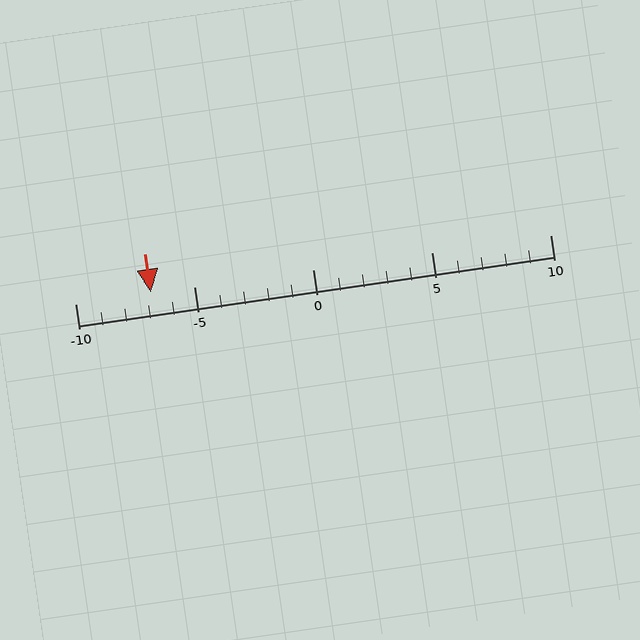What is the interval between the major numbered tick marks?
The major tick marks are spaced 5 units apart.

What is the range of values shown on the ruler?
The ruler shows values from -10 to 10.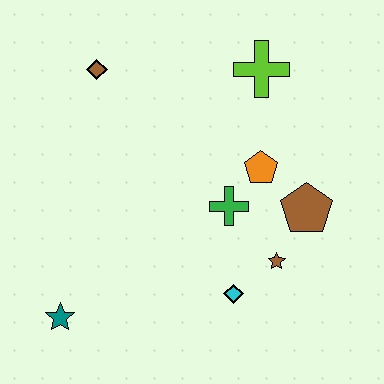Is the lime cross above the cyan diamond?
Yes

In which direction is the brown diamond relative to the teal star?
The brown diamond is above the teal star.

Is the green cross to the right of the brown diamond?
Yes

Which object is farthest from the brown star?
The brown diamond is farthest from the brown star.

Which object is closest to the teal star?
The cyan diamond is closest to the teal star.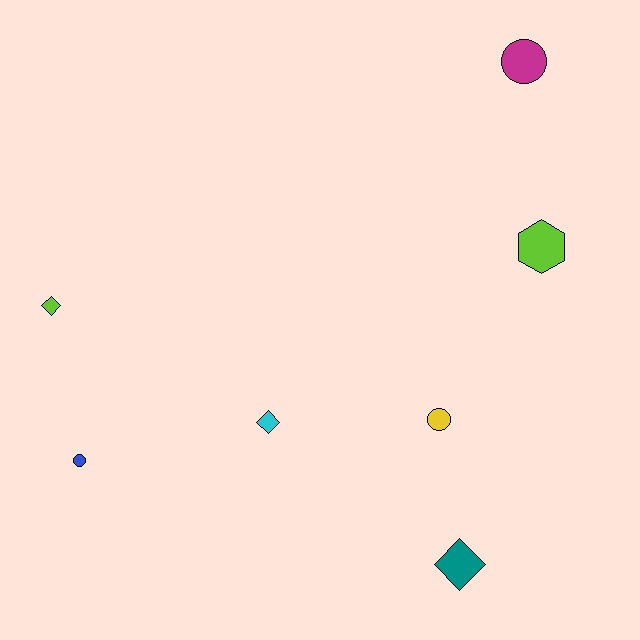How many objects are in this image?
There are 7 objects.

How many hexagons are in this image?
There is 1 hexagon.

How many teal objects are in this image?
There is 1 teal object.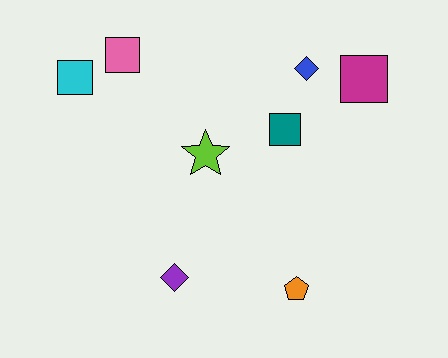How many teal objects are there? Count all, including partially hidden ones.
There is 1 teal object.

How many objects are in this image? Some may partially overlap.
There are 8 objects.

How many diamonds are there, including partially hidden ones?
There are 2 diamonds.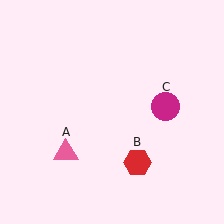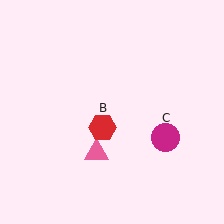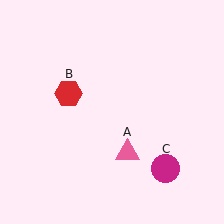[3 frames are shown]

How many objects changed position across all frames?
3 objects changed position: pink triangle (object A), red hexagon (object B), magenta circle (object C).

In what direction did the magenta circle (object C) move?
The magenta circle (object C) moved down.